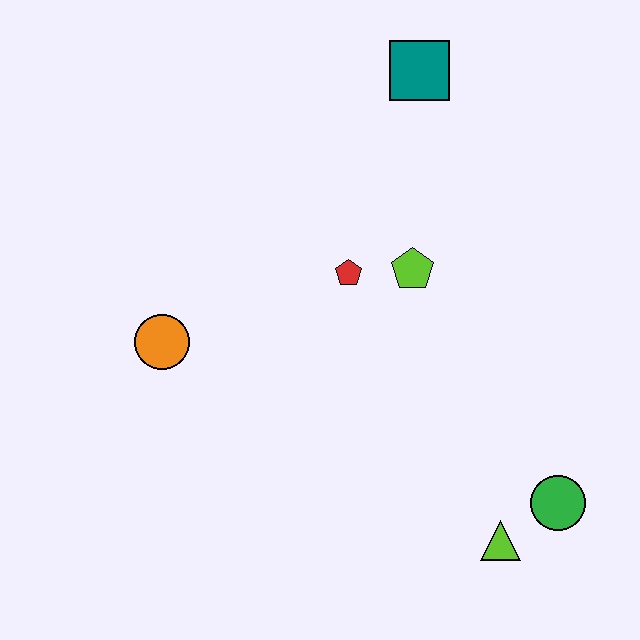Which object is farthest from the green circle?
The teal square is farthest from the green circle.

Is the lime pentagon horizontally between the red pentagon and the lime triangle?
Yes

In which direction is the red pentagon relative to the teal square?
The red pentagon is below the teal square.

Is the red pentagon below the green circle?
No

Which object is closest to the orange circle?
The red pentagon is closest to the orange circle.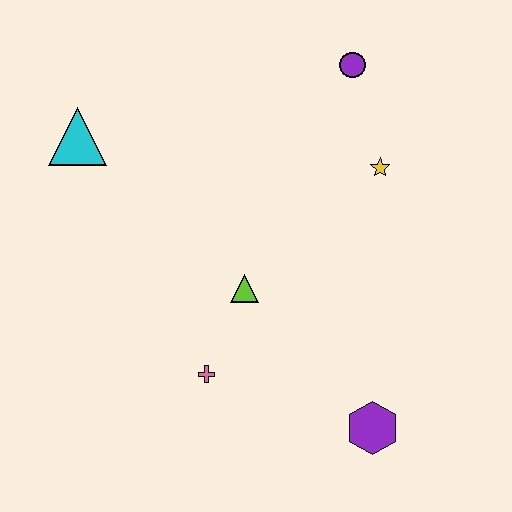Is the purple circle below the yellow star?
No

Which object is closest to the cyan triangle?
The lime triangle is closest to the cyan triangle.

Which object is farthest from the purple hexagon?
The cyan triangle is farthest from the purple hexagon.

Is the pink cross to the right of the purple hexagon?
No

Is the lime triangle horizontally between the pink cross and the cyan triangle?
No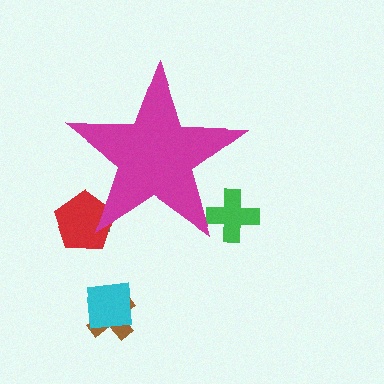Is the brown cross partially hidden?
No, the brown cross is fully visible.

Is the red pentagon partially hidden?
Yes, the red pentagon is partially hidden behind the magenta star.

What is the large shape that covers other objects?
A magenta star.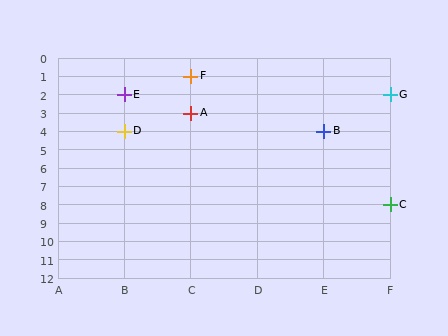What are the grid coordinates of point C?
Point C is at grid coordinates (F, 8).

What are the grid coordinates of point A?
Point A is at grid coordinates (C, 3).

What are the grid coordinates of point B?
Point B is at grid coordinates (E, 4).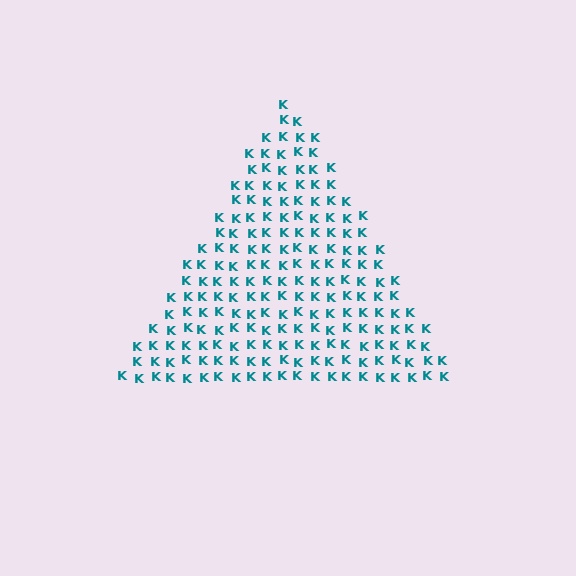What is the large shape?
The large shape is a triangle.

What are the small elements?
The small elements are letter K's.